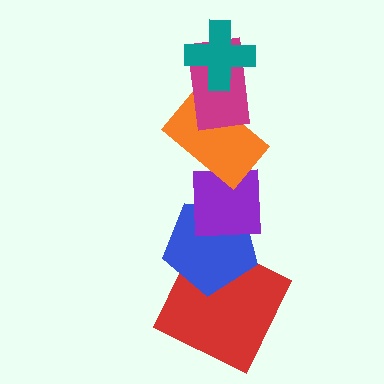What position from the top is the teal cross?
The teal cross is 1st from the top.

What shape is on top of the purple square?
The orange rectangle is on top of the purple square.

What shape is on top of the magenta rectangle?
The teal cross is on top of the magenta rectangle.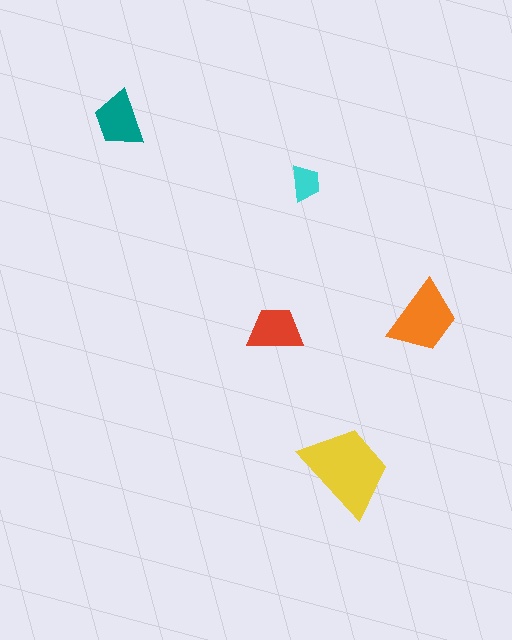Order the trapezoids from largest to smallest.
the yellow one, the orange one, the teal one, the red one, the cyan one.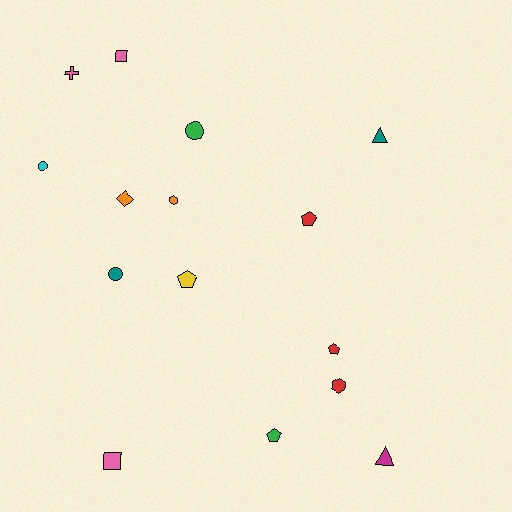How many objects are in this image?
There are 15 objects.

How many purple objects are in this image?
There are no purple objects.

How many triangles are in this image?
There are 2 triangles.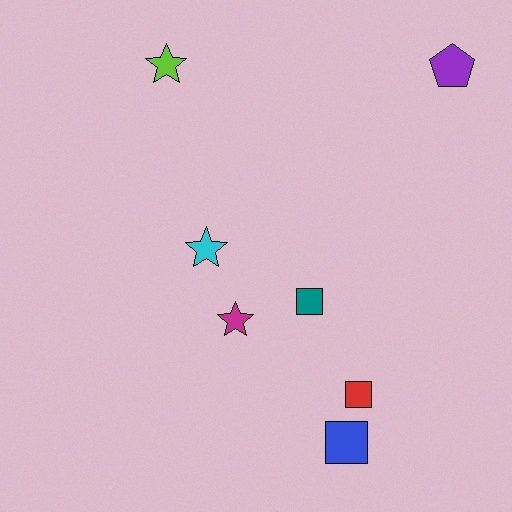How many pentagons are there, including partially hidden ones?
There is 1 pentagon.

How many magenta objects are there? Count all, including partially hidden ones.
There is 1 magenta object.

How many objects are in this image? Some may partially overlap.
There are 7 objects.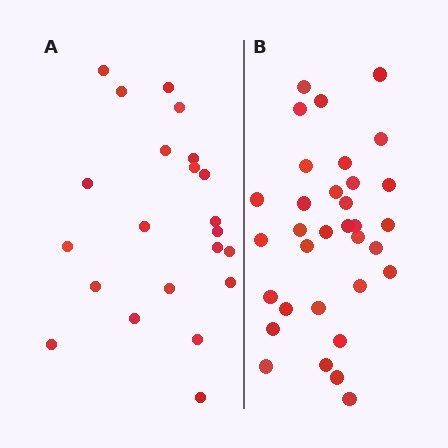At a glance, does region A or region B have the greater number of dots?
Region B (the right region) has more dots.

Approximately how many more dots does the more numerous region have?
Region B has roughly 12 or so more dots than region A.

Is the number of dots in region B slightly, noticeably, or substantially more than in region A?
Region B has substantially more. The ratio is roughly 1.5 to 1.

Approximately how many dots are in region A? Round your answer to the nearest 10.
About 20 dots. (The exact count is 22, which rounds to 20.)